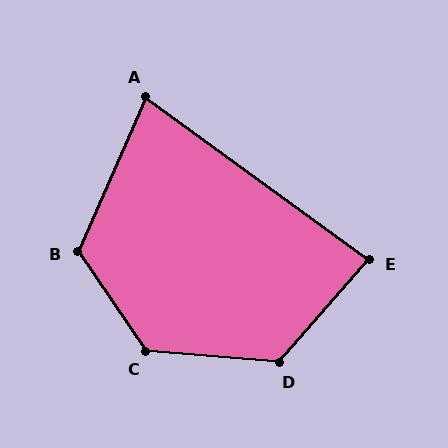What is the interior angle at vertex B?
Approximately 122 degrees (obtuse).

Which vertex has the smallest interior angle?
A, at approximately 78 degrees.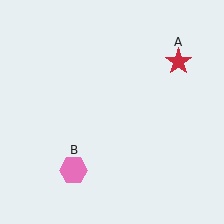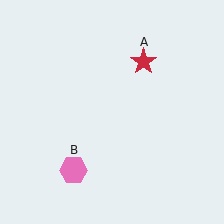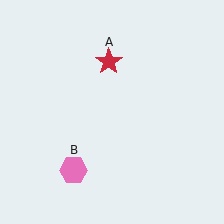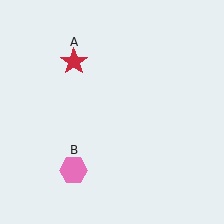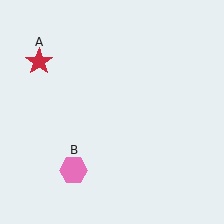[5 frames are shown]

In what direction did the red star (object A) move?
The red star (object A) moved left.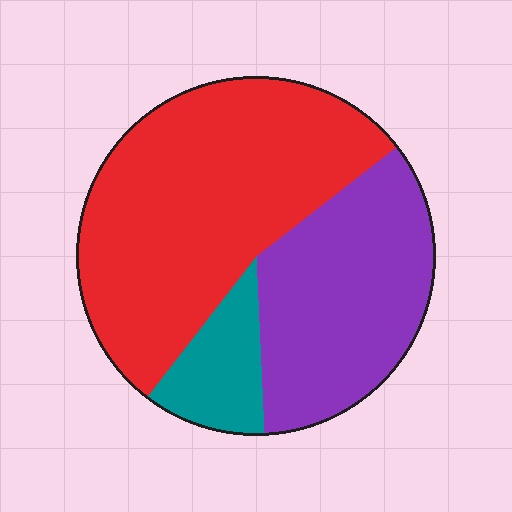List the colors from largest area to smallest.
From largest to smallest: red, purple, teal.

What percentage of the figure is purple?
Purple takes up between a quarter and a half of the figure.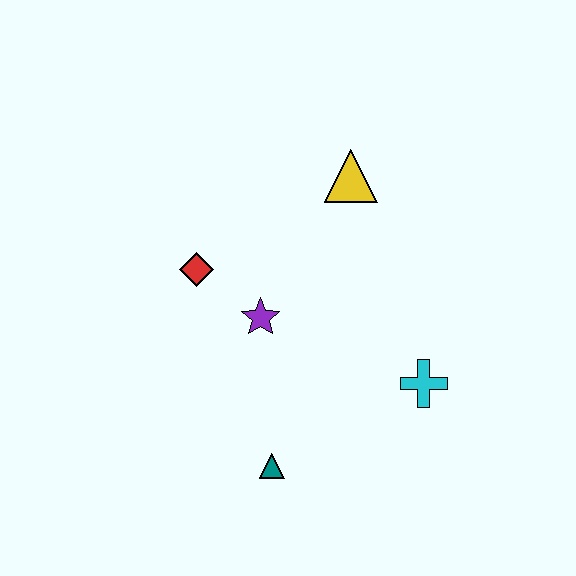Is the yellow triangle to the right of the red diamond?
Yes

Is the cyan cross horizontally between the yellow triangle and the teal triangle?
No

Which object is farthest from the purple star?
The cyan cross is farthest from the purple star.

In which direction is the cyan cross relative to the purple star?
The cyan cross is to the right of the purple star.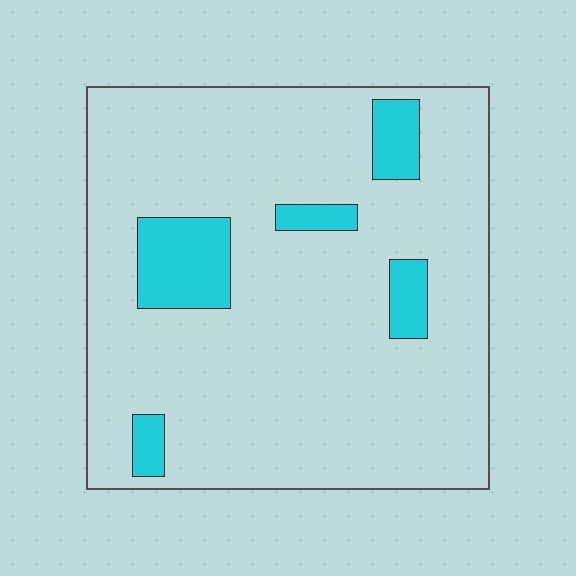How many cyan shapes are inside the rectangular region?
5.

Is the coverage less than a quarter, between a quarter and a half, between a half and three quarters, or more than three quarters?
Less than a quarter.